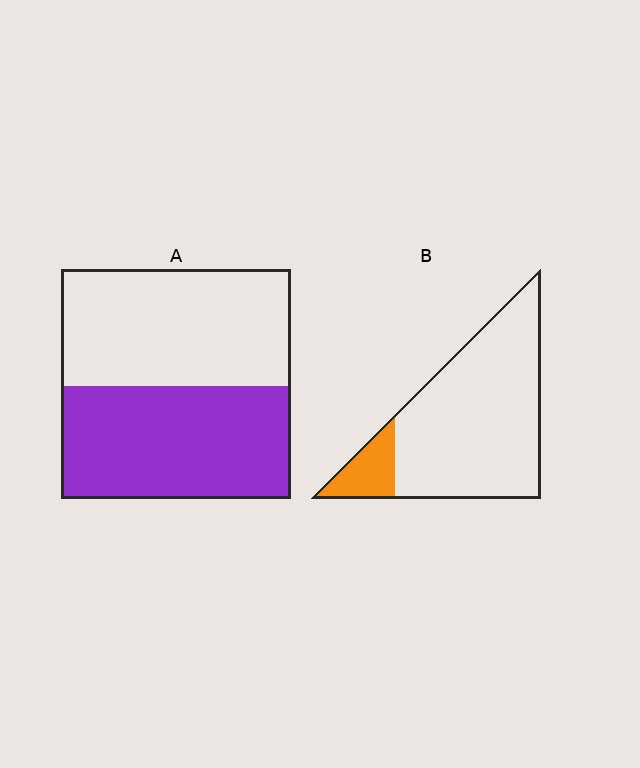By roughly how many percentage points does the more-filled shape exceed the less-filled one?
By roughly 35 percentage points (A over B).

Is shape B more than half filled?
No.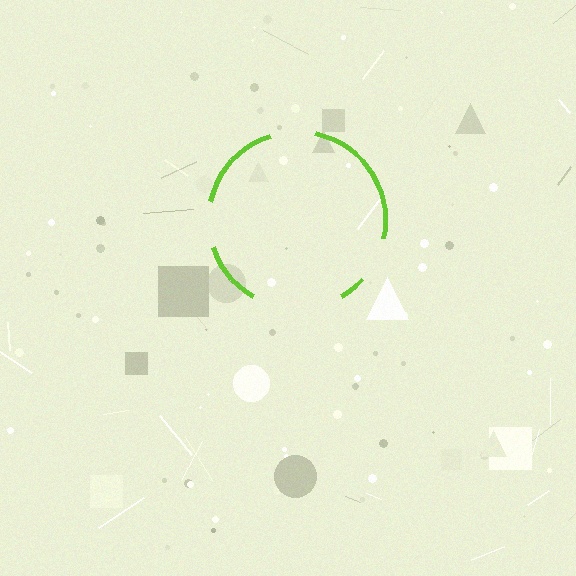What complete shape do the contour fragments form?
The contour fragments form a circle.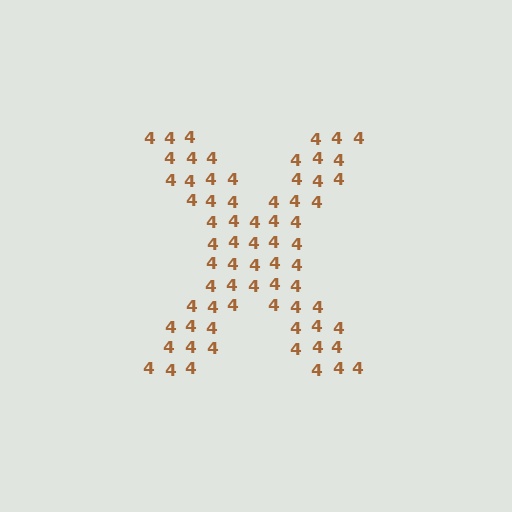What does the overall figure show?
The overall figure shows the letter X.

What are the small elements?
The small elements are digit 4's.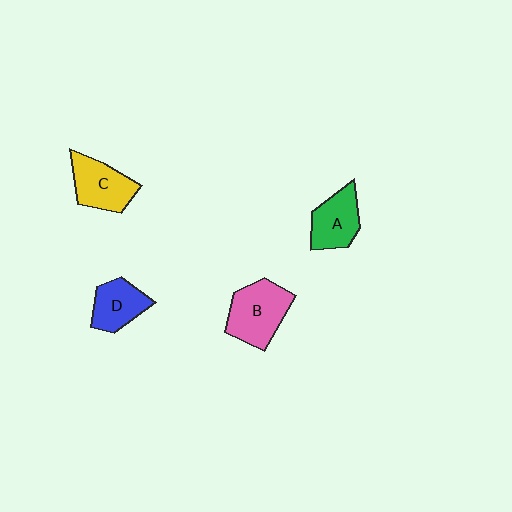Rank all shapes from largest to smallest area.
From largest to smallest: B (pink), C (yellow), A (green), D (blue).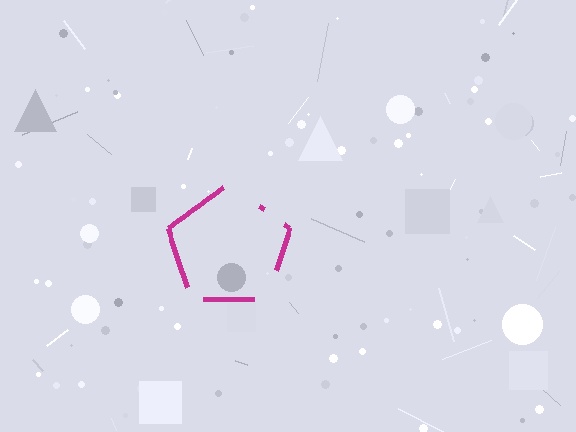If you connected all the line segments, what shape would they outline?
They would outline a pentagon.